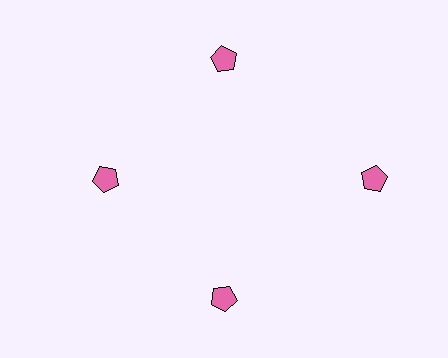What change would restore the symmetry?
The symmetry would be restored by moving it inward, back onto the ring so that all 4 pentagons sit at equal angles and equal distance from the center.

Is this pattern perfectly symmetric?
No. The 4 pink pentagons are arranged in a ring, but one element near the 3 o'clock position is pushed outward from the center, breaking the 4-fold rotational symmetry.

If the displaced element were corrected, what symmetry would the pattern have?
It would have 4-fold rotational symmetry — the pattern would map onto itself every 90 degrees.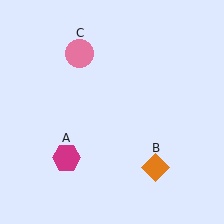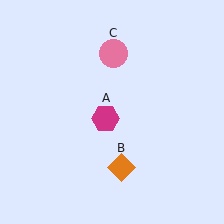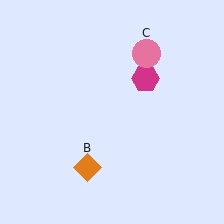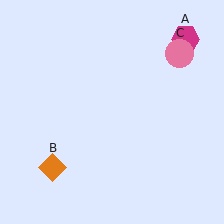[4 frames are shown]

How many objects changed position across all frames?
3 objects changed position: magenta hexagon (object A), orange diamond (object B), pink circle (object C).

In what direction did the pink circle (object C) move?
The pink circle (object C) moved right.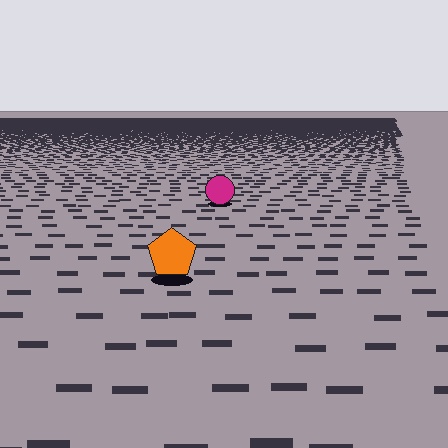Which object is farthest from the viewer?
The magenta circle is farthest from the viewer. It appears smaller and the ground texture around it is denser.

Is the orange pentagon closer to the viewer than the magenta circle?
Yes. The orange pentagon is closer — you can tell from the texture gradient: the ground texture is coarser near it.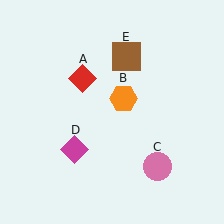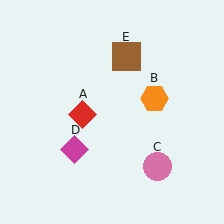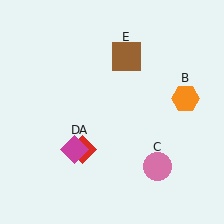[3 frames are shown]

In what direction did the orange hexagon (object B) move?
The orange hexagon (object B) moved right.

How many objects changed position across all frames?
2 objects changed position: red diamond (object A), orange hexagon (object B).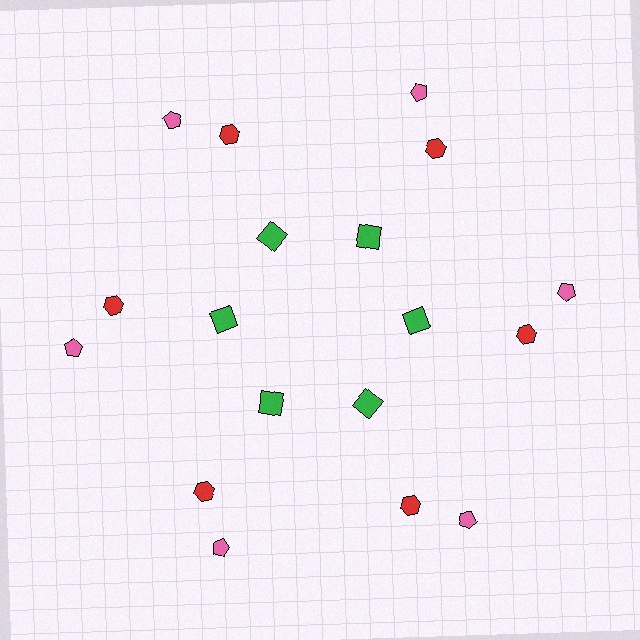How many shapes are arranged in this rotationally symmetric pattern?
There are 18 shapes, arranged in 6 groups of 3.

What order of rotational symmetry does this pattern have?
This pattern has 6-fold rotational symmetry.